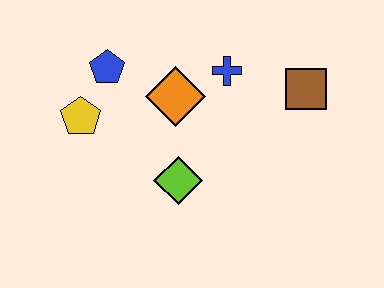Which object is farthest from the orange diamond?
The brown square is farthest from the orange diamond.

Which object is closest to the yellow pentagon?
The blue pentagon is closest to the yellow pentagon.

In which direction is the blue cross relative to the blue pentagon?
The blue cross is to the right of the blue pentagon.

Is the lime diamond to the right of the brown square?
No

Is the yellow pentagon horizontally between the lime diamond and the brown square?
No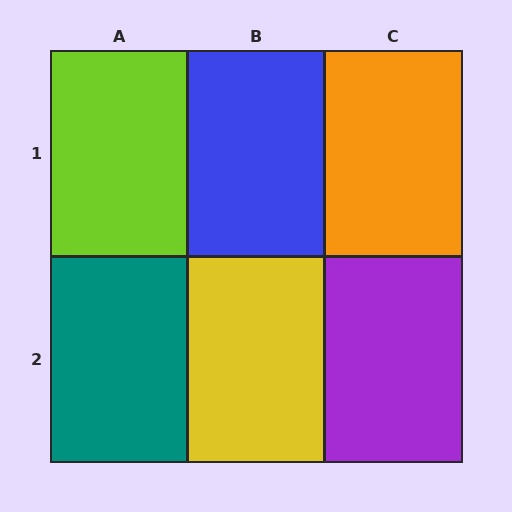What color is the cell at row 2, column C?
Purple.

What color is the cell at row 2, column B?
Yellow.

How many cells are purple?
1 cell is purple.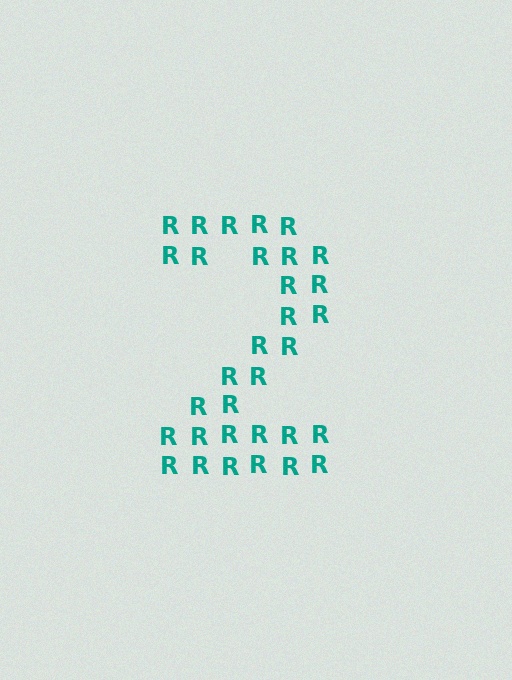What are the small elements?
The small elements are letter R's.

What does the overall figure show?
The overall figure shows the digit 2.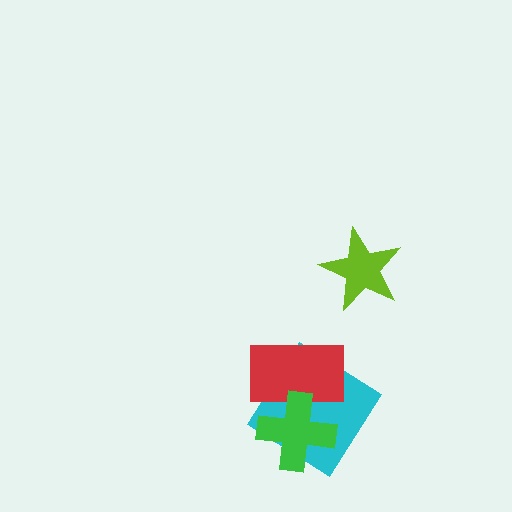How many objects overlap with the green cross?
2 objects overlap with the green cross.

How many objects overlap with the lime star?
0 objects overlap with the lime star.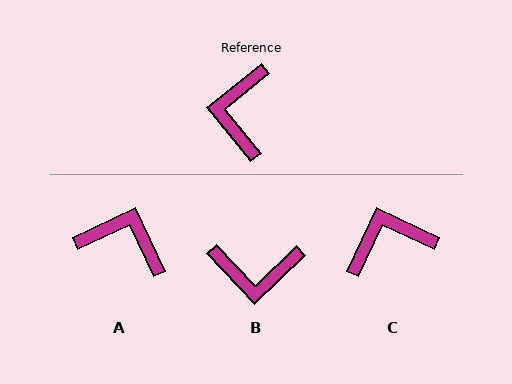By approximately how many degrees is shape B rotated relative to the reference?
Approximately 95 degrees counter-clockwise.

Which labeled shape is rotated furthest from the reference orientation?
A, about 104 degrees away.